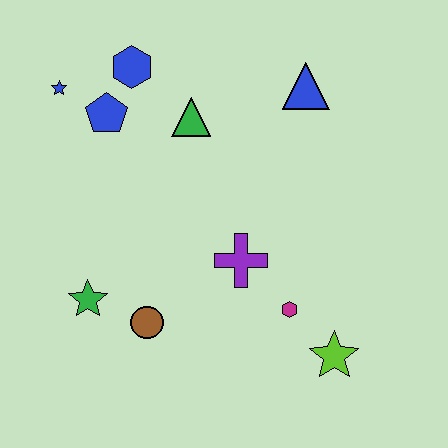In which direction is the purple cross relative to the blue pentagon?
The purple cross is below the blue pentagon.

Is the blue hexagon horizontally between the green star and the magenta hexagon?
Yes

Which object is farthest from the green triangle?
The lime star is farthest from the green triangle.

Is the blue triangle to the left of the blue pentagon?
No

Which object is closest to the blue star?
The blue pentagon is closest to the blue star.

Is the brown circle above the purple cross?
No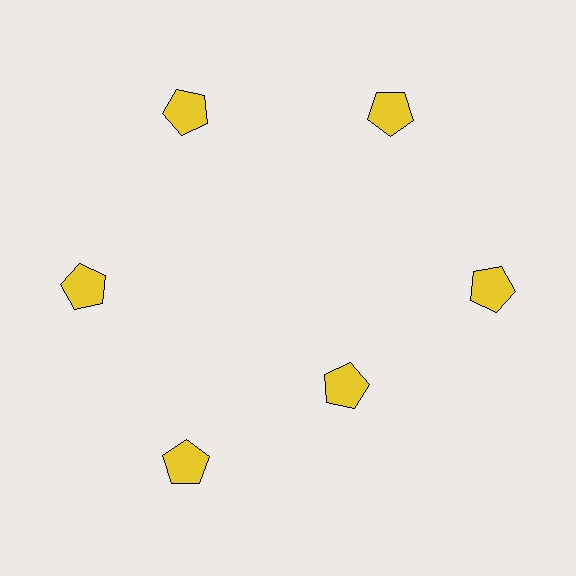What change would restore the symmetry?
The symmetry would be restored by moving it outward, back onto the ring so that all 6 pentagons sit at equal angles and equal distance from the center.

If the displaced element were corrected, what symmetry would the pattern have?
It would have 6-fold rotational symmetry — the pattern would map onto itself every 60 degrees.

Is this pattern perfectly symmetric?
No. The 6 yellow pentagons are arranged in a ring, but one element near the 5 o'clock position is pulled inward toward the center, breaking the 6-fold rotational symmetry.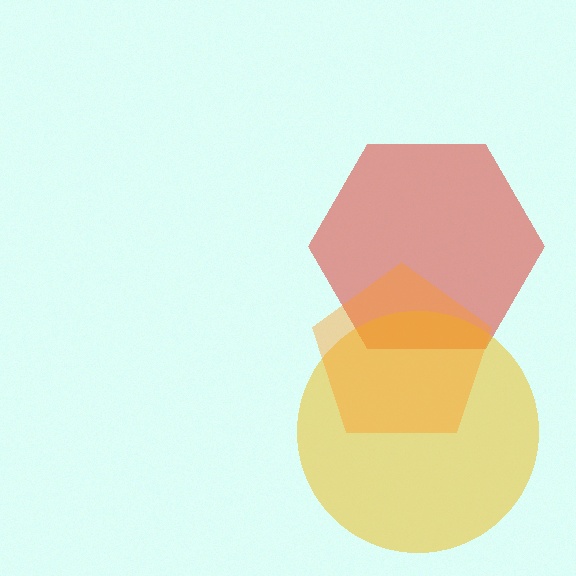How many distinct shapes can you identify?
There are 3 distinct shapes: a red hexagon, a yellow circle, an orange pentagon.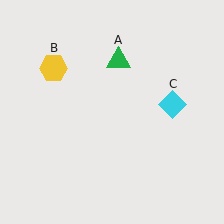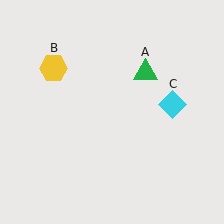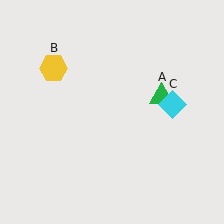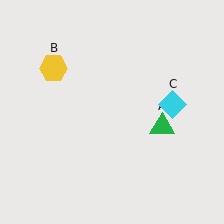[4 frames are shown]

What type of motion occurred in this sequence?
The green triangle (object A) rotated clockwise around the center of the scene.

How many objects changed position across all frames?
1 object changed position: green triangle (object A).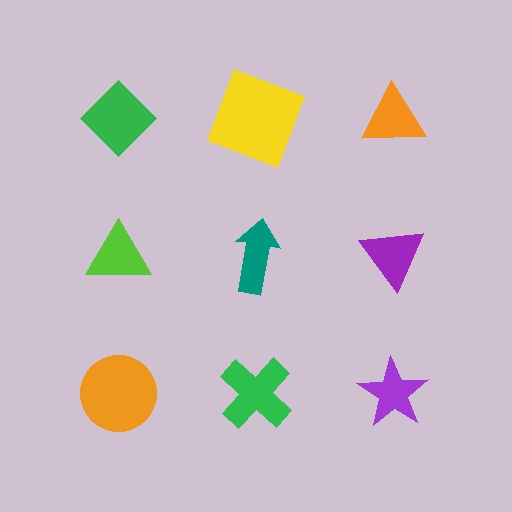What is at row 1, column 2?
A yellow square.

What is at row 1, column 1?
A green diamond.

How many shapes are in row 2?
3 shapes.